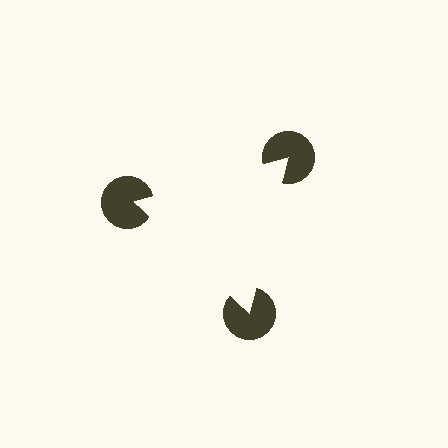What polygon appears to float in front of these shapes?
An illusory triangle — its edges are inferred from the aligned wedge cuts in the pac-man discs, not physically drawn.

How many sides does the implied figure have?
3 sides.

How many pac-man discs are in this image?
There are 3 — one at each vertex of the illusory triangle.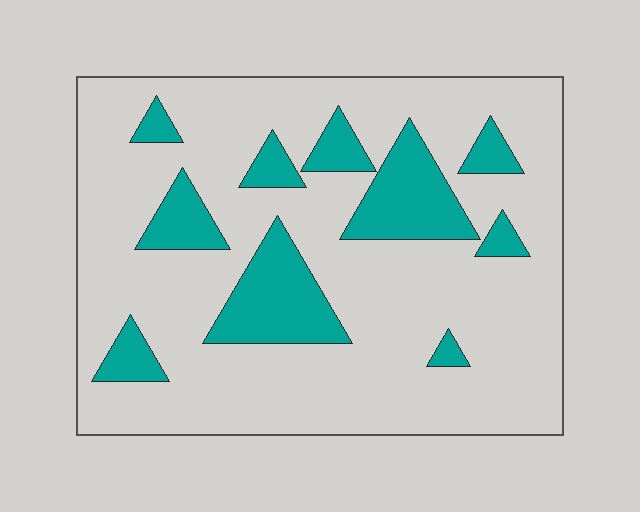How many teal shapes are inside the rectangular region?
10.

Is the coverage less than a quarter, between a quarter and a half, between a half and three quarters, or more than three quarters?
Less than a quarter.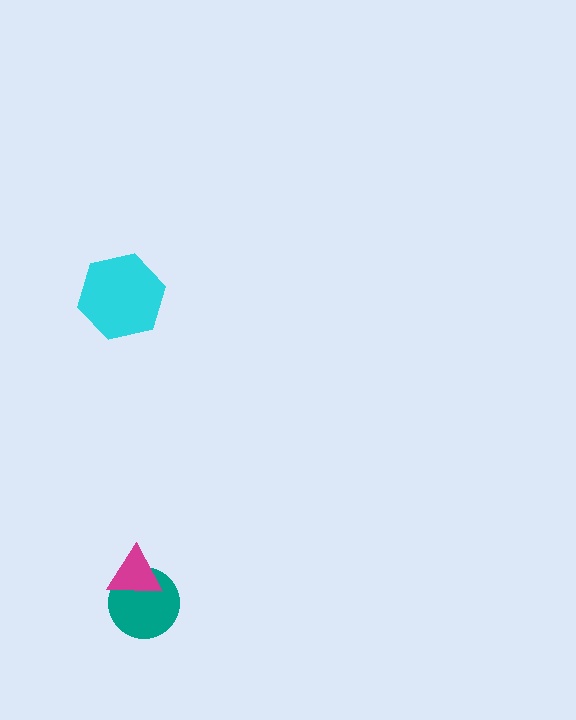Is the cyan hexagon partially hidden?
No, no other shape covers it.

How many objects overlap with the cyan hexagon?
0 objects overlap with the cyan hexagon.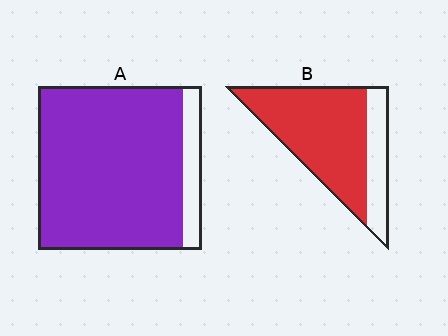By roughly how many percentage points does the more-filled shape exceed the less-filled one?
By roughly 15 percentage points (A over B).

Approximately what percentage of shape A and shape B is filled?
A is approximately 90% and B is approximately 75%.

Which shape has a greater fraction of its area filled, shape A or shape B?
Shape A.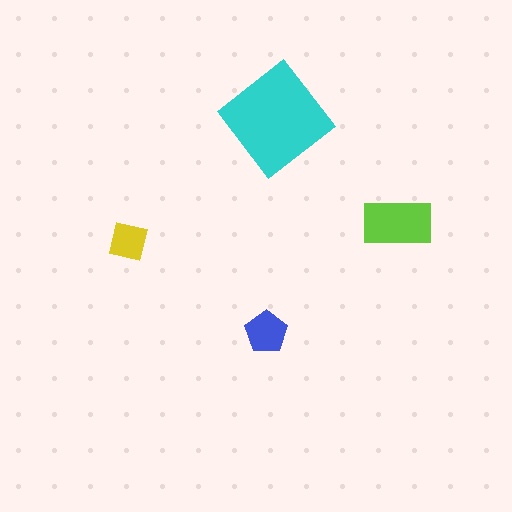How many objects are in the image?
There are 4 objects in the image.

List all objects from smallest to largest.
The yellow square, the blue pentagon, the lime rectangle, the cyan diamond.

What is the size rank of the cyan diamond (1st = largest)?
1st.